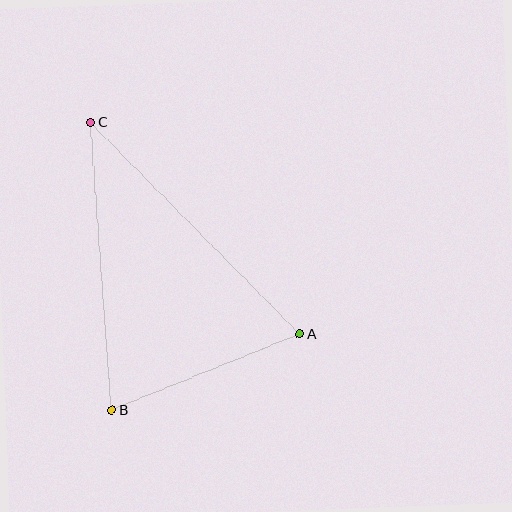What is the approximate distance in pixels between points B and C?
The distance between B and C is approximately 289 pixels.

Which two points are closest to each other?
Points A and B are closest to each other.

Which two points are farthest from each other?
Points A and C are farthest from each other.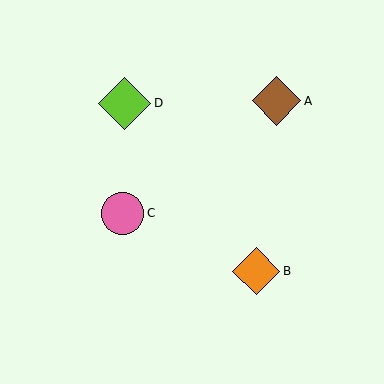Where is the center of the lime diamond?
The center of the lime diamond is at (125, 103).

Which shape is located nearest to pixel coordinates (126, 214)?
The pink circle (labeled C) at (123, 213) is nearest to that location.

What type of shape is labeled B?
Shape B is an orange diamond.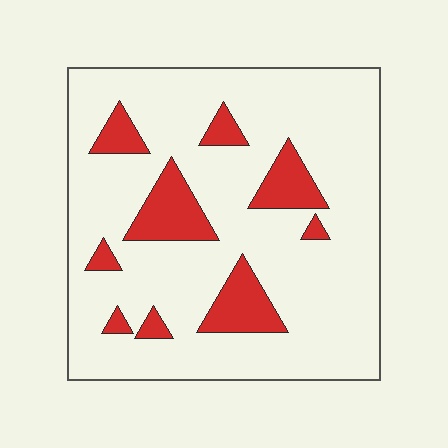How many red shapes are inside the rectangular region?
9.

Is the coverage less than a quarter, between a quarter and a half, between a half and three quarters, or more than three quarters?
Less than a quarter.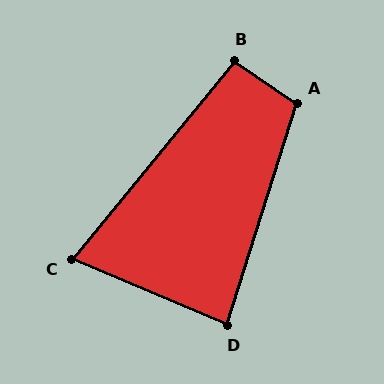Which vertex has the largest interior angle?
A, at approximately 106 degrees.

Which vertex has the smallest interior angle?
C, at approximately 74 degrees.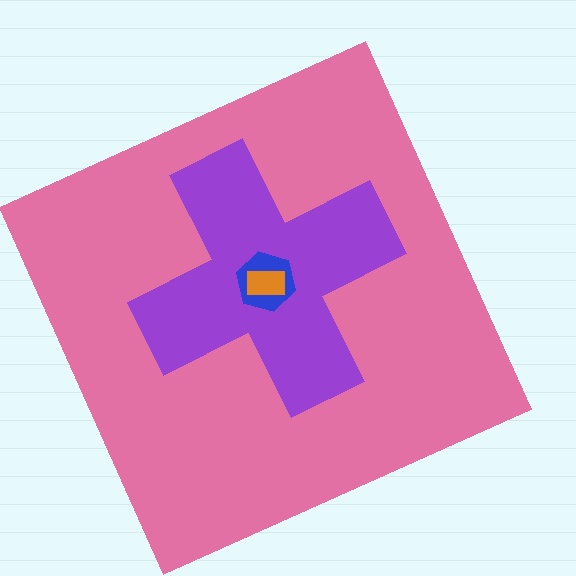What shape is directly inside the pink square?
The purple cross.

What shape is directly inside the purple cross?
The blue hexagon.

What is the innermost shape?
The orange rectangle.